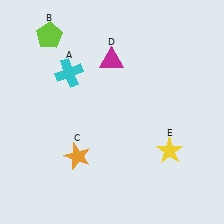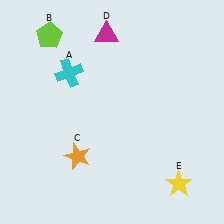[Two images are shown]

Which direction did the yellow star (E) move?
The yellow star (E) moved down.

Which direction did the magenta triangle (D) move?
The magenta triangle (D) moved up.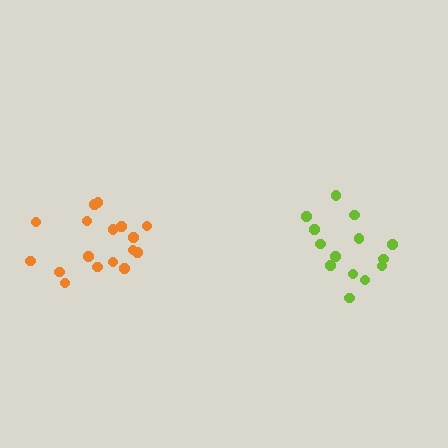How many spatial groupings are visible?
There are 2 spatial groupings.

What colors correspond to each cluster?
The clusters are colored: orange, lime.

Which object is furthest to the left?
The orange cluster is leftmost.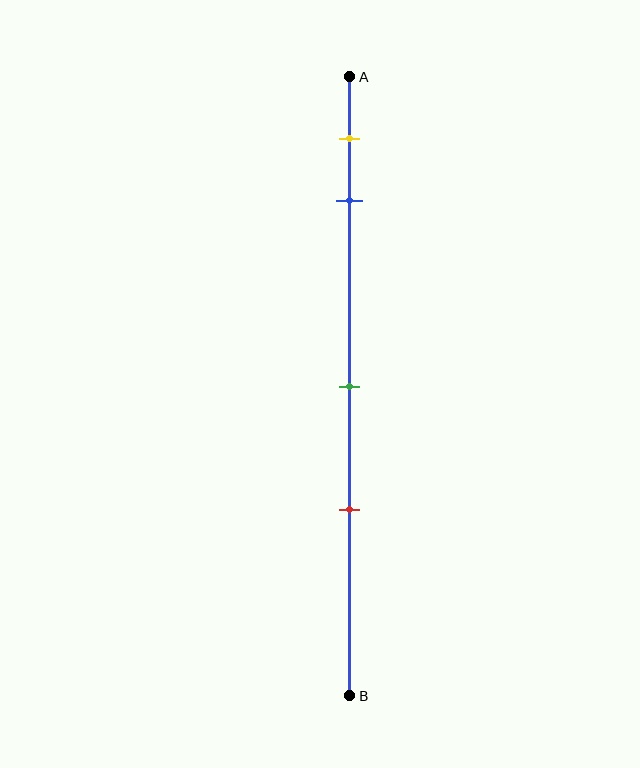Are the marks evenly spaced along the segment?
No, the marks are not evenly spaced.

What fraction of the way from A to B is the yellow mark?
The yellow mark is approximately 10% (0.1) of the way from A to B.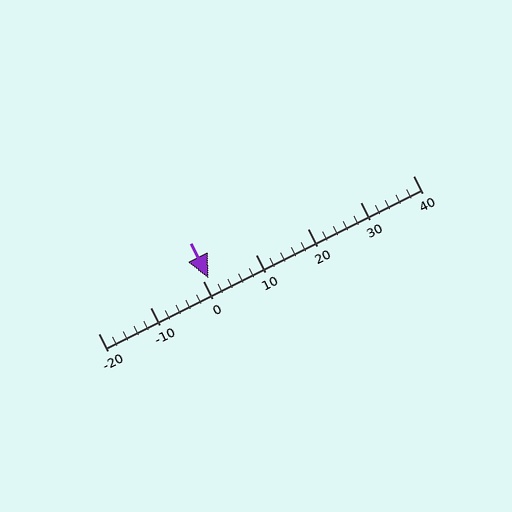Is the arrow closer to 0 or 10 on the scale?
The arrow is closer to 0.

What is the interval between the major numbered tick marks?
The major tick marks are spaced 10 units apart.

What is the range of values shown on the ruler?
The ruler shows values from -20 to 40.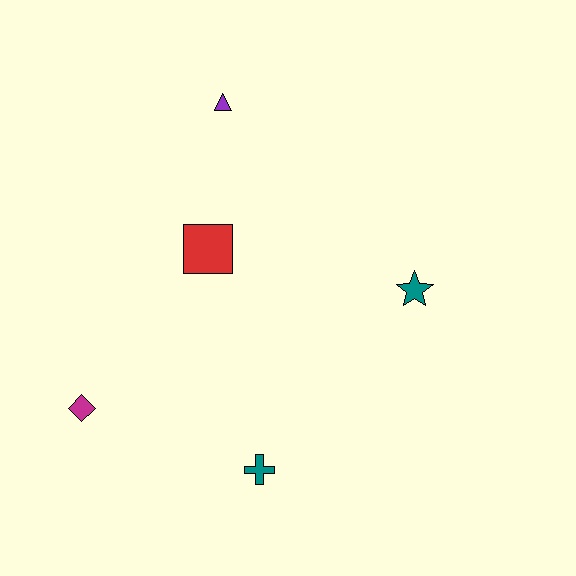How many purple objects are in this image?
There is 1 purple object.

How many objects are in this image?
There are 5 objects.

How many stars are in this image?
There is 1 star.